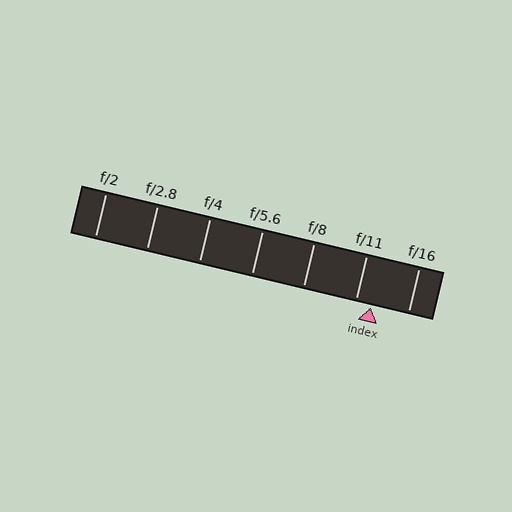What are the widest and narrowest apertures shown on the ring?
The widest aperture shown is f/2 and the narrowest is f/16.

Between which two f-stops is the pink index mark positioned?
The index mark is between f/11 and f/16.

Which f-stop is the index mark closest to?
The index mark is closest to f/11.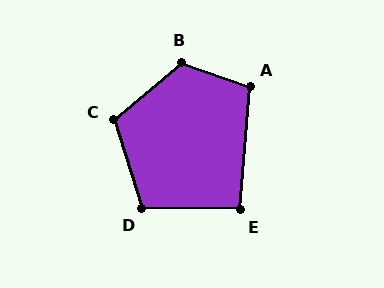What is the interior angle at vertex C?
Approximately 112 degrees (obtuse).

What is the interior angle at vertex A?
Approximately 105 degrees (obtuse).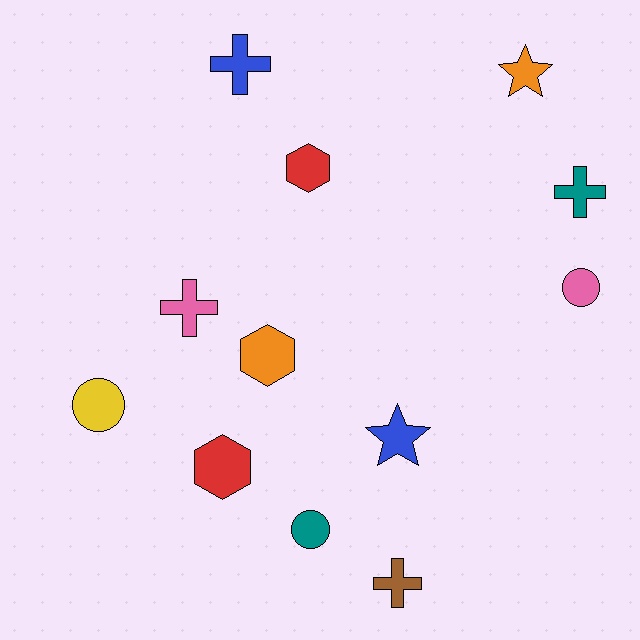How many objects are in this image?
There are 12 objects.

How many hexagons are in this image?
There are 3 hexagons.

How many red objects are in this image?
There are 2 red objects.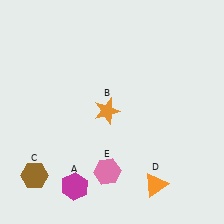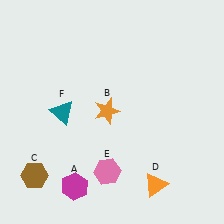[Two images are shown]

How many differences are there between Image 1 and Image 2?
There is 1 difference between the two images.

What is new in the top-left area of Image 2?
A teal triangle (F) was added in the top-left area of Image 2.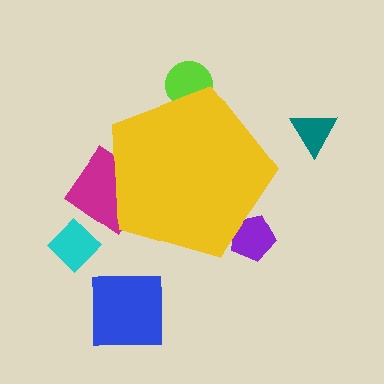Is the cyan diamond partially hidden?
No, the cyan diamond is fully visible.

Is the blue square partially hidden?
No, the blue square is fully visible.